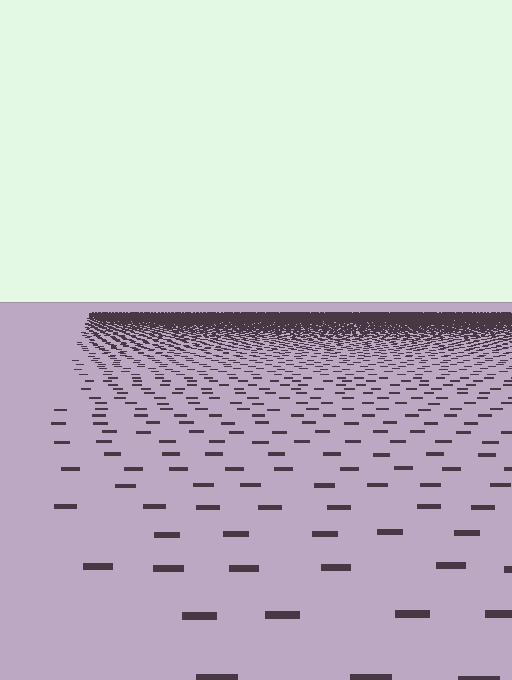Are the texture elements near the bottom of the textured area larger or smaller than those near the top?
Larger. Near the bottom, elements are closer to the viewer and appear at a bigger on-screen size.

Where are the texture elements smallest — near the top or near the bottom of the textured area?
Near the top.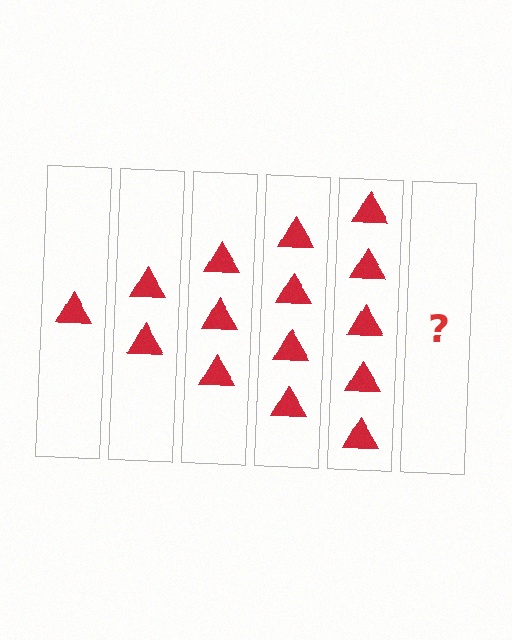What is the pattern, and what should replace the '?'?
The pattern is that each step adds one more triangle. The '?' should be 6 triangles.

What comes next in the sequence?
The next element should be 6 triangles.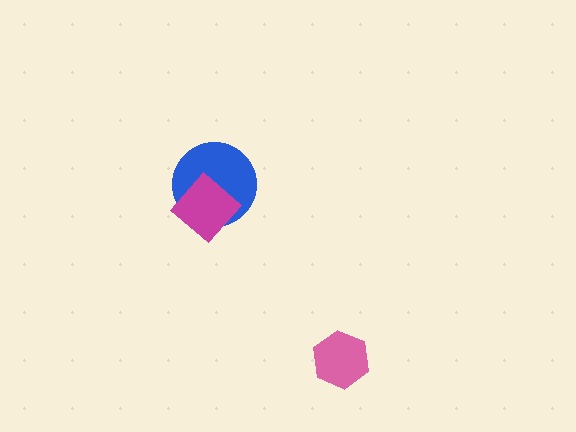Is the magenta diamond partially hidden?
No, no other shape covers it.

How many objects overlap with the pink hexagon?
0 objects overlap with the pink hexagon.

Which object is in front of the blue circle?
The magenta diamond is in front of the blue circle.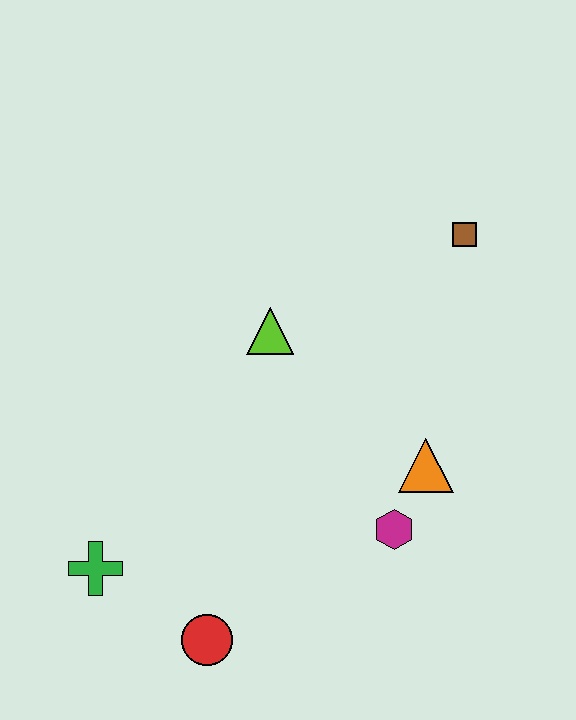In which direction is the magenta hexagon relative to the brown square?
The magenta hexagon is below the brown square.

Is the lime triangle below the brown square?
Yes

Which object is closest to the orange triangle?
The magenta hexagon is closest to the orange triangle.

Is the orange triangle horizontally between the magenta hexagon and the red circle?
No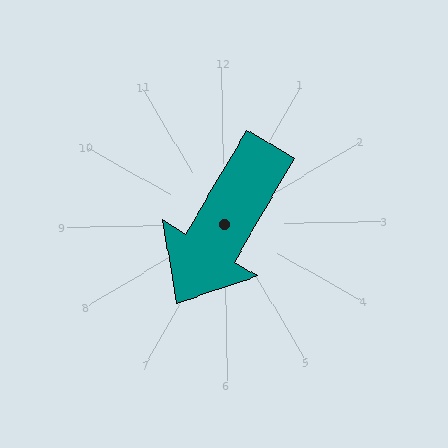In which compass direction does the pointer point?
Southwest.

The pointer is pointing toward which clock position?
Roughly 7 o'clock.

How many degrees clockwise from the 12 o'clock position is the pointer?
Approximately 211 degrees.